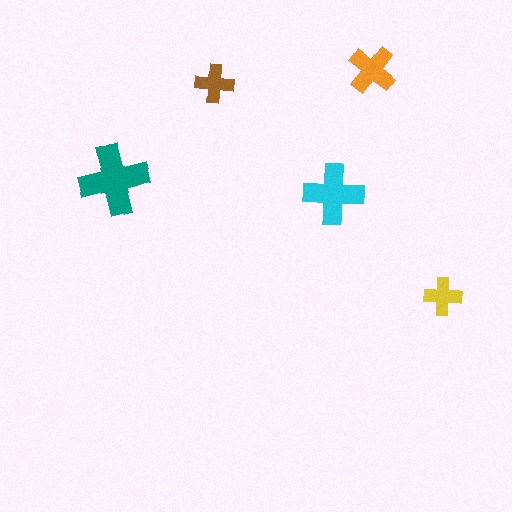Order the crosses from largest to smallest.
the teal one, the cyan one, the orange one, the brown one, the yellow one.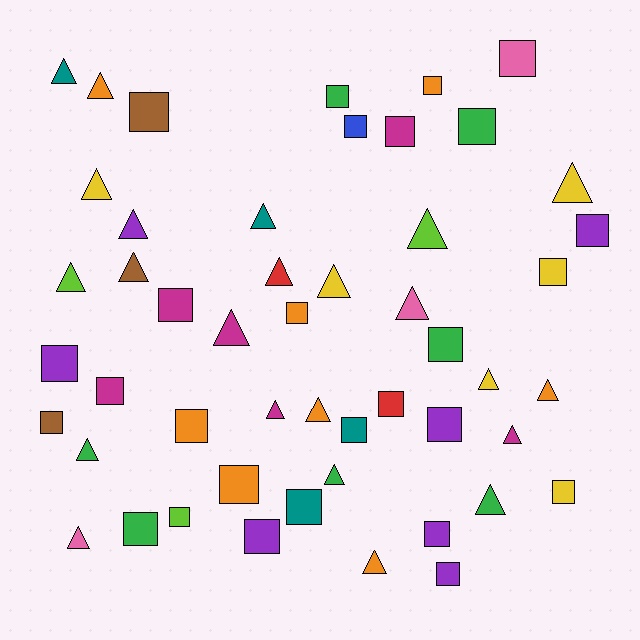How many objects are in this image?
There are 50 objects.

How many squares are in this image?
There are 27 squares.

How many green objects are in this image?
There are 7 green objects.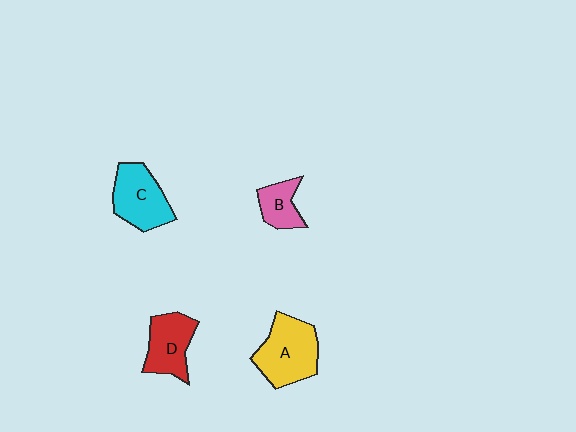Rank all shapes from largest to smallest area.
From largest to smallest: A (yellow), C (cyan), D (red), B (pink).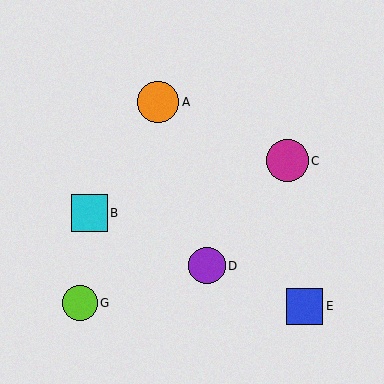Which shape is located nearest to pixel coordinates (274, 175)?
The magenta circle (labeled C) at (287, 161) is nearest to that location.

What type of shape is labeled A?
Shape A is an orange circle.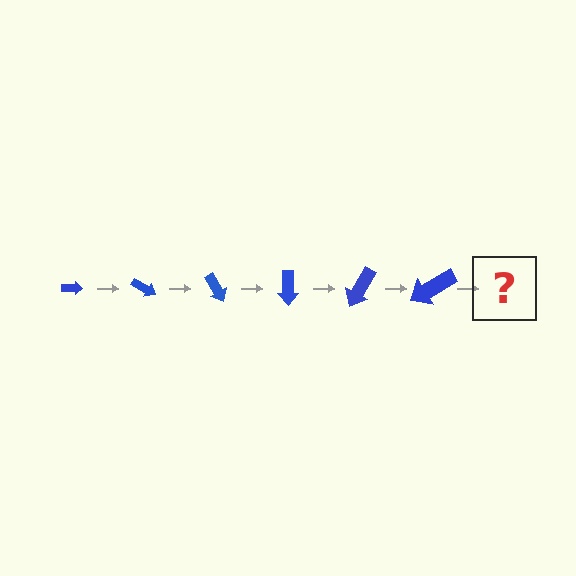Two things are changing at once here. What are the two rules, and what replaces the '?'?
The two rules are that the arrow grows larger each step and it rotates 30 degrees each step. The '?' should be an arrow, larger than the previous one and rotated 180 degrees from the start.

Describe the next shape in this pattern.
It should be an arrow, larger than the previous one and rotated 180 degrees from the start.